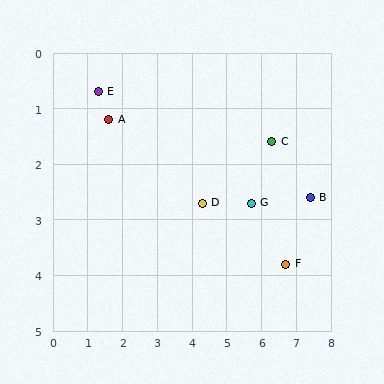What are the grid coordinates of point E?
Point E is at approximately (1.3, 0.7).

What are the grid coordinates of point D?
Point D is at approximately (4.3, 2.7).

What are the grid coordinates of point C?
Point C is at approximately (6.3, 1.6).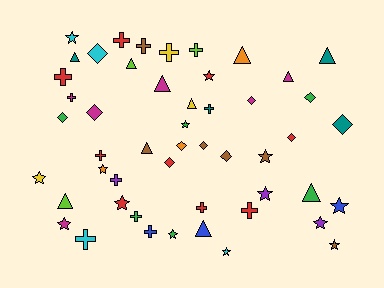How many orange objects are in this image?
There are 3 orange objects.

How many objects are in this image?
There are 50 objects.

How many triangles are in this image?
There are 11 triangles.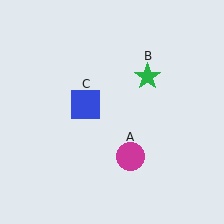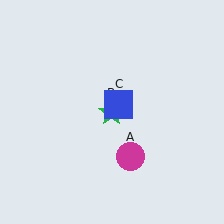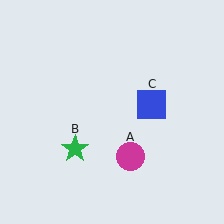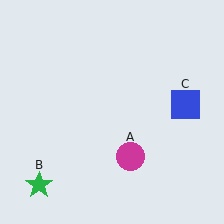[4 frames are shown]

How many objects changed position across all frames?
2 objects changed position: green star (object B), blue square (object C).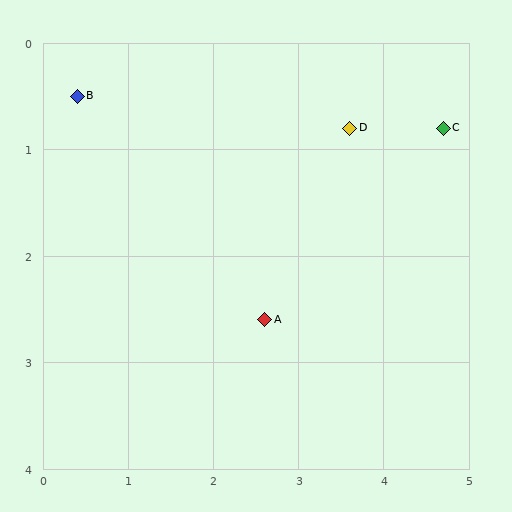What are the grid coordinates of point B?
Point B is at approximately (0.4, 0.5).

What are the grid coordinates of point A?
Point A is at approximately (2.6, 2.6).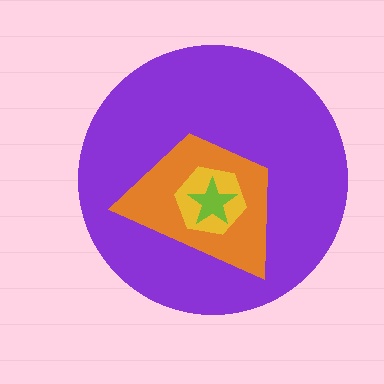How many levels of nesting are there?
4.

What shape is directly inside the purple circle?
The orange trapezoid.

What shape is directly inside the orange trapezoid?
The yellow hexagon.